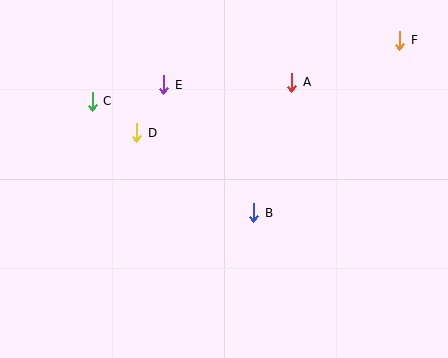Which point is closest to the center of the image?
Point B at (254, 213) is closest to the center.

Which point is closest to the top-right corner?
Point F is closest to the top-right corner.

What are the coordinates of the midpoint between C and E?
The midpoint between C and E is at (128, 93).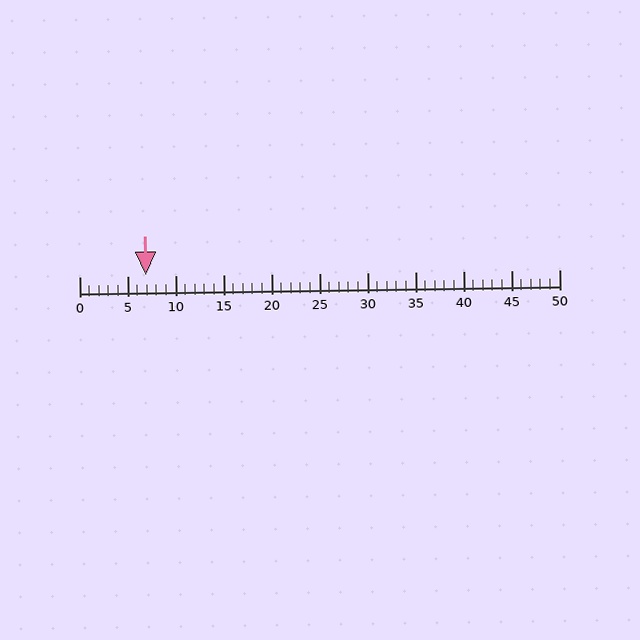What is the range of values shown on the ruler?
The ruler shows values from 0 to 50.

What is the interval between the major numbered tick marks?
The major tick marks are spaced 5 units apart.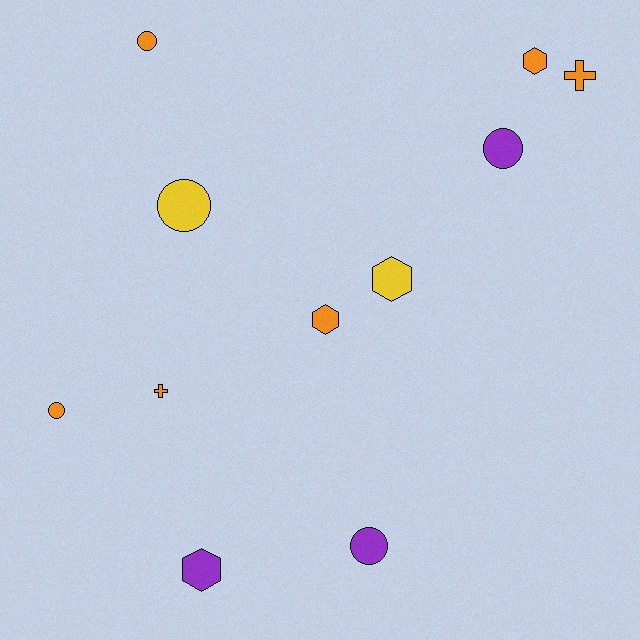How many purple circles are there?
There are 2 purple circles.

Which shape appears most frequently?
Circle, with 5 objects.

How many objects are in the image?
There are 11 objects.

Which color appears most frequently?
Orange, with 6 objects.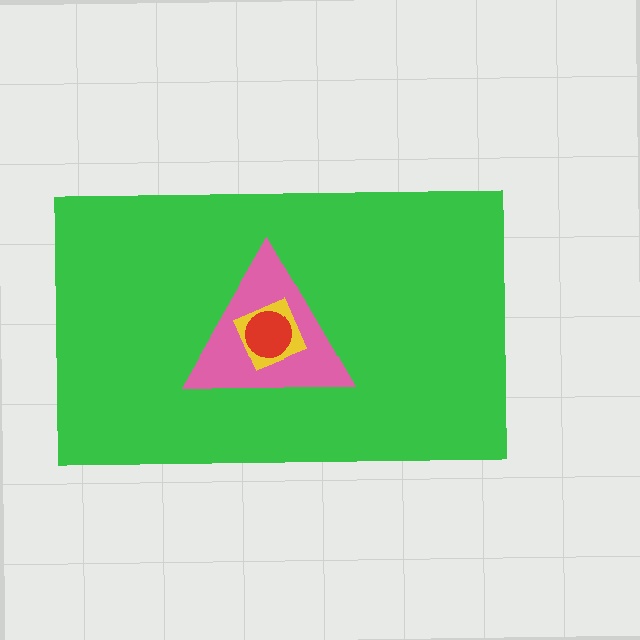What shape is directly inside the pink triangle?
The yellow square.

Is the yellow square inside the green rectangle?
Yes.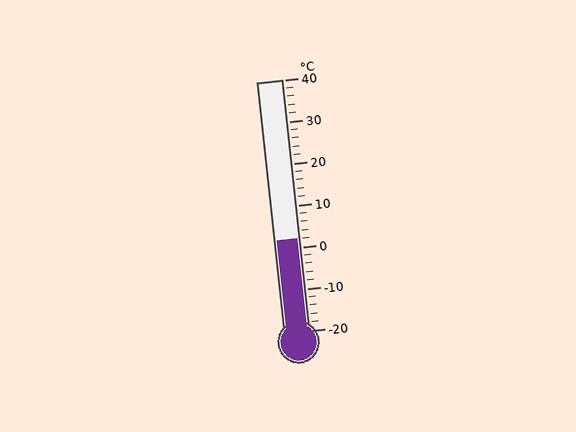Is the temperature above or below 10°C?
The temperature is below 10°C.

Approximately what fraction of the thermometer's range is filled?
The thermometer is filled to approximately 35% of its range.